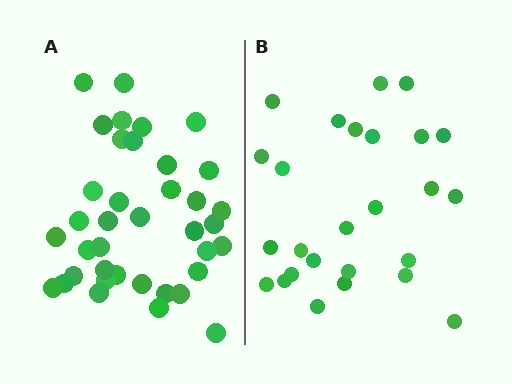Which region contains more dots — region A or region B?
Region A (the left region) has more dots.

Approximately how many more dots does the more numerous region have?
Region A has roughly 12 or so more dots than region B.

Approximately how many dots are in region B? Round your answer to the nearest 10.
About 30 dots. (The exact count is 26, which rounds to 30.)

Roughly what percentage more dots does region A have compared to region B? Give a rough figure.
About 45% more.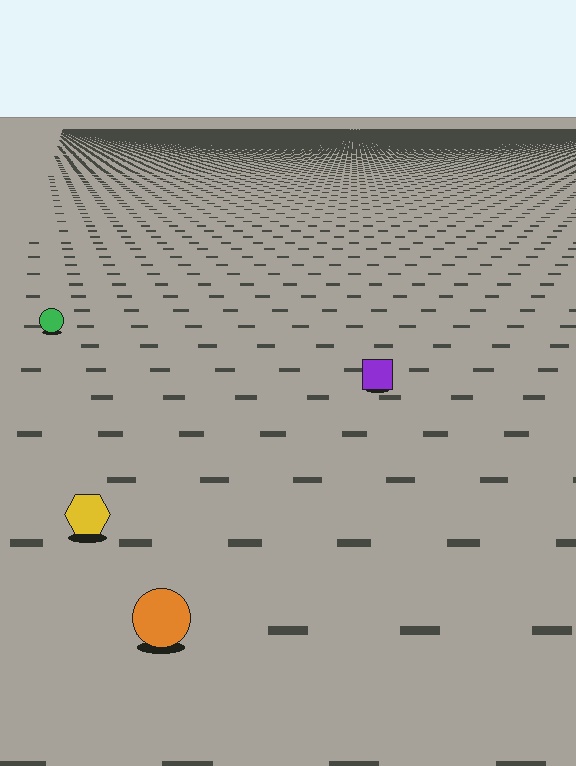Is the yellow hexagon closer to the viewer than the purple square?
Yes. The yellow hexagon is closer — you can tell from the texture gradient: the ground texture is coarser near it.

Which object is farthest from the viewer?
The green circle is farthest from the viewer. It appears smaller and the ground texture around it is denser.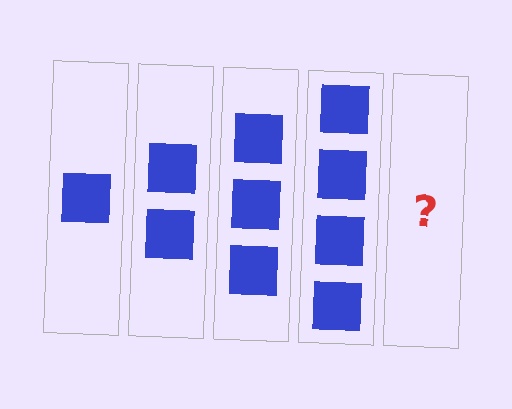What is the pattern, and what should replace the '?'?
The pattern is that each step adds one more square. The '?' should be 5 squares.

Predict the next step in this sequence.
The next step is 5 squares.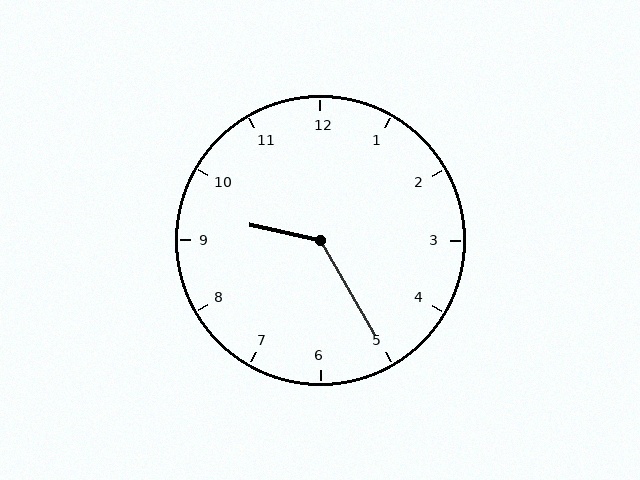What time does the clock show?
9:25.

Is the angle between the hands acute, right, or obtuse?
It is obtuse.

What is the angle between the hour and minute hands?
Approximately 132 degrees.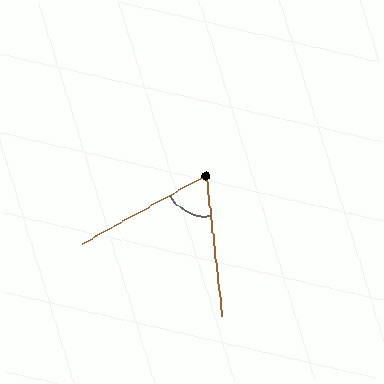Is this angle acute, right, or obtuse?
It is acute.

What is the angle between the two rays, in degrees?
Approximately 68 degrees.